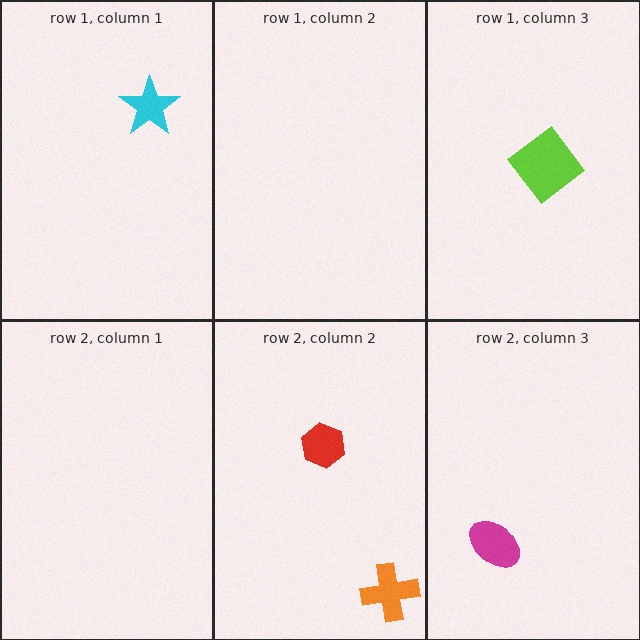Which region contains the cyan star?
The row 1, column 1 region.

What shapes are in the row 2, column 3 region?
The magenta ellipse.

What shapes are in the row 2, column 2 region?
The orange cross, the red hexagon.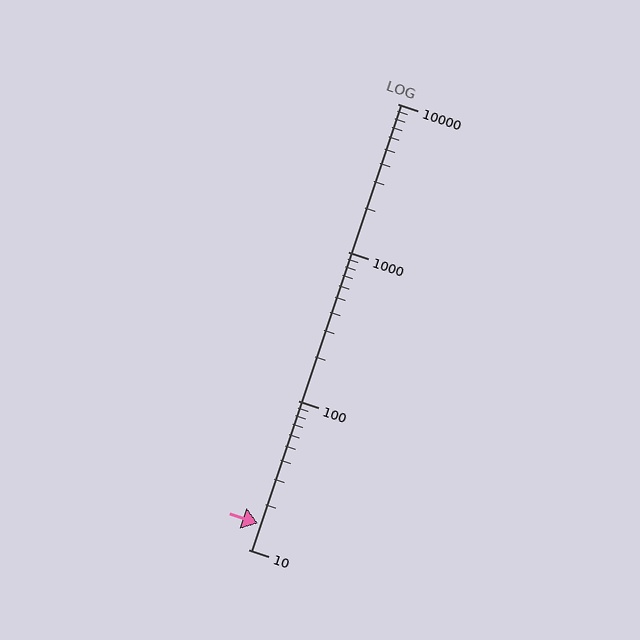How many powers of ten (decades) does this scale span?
The scale spans 3 decades, from 10 to 10000.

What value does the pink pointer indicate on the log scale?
The pointer indicates approximately 15.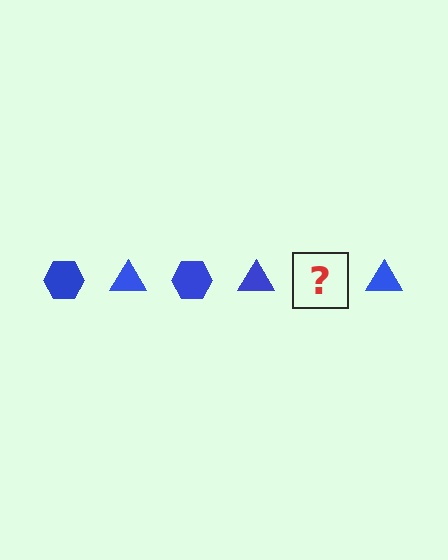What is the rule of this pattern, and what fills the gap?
The rule is that the pattern cycles through hexagon, triangle shapes in blue. The gap should be filled with a blue hexagon.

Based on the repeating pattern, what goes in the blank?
The blank should be a blue hexagon.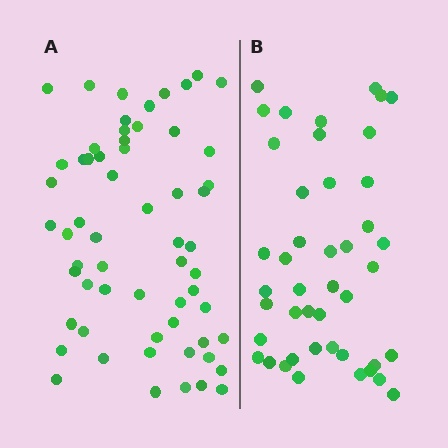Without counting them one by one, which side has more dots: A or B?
Region A (the left region) has more dots.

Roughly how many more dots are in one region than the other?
Region A has approximately 15 more dots than region B.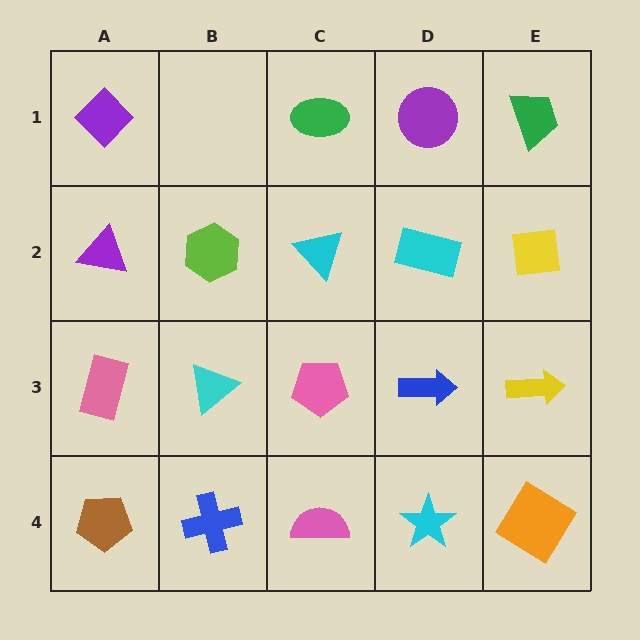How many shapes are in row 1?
4 shapes.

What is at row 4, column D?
A cyan star.